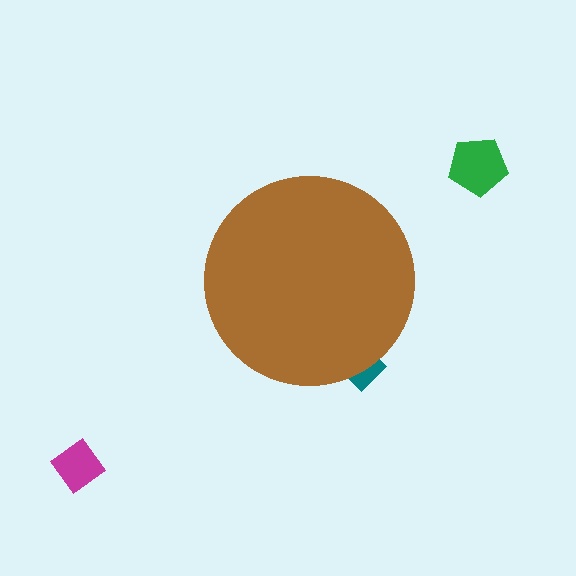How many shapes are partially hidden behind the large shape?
1 shape is partially hidden.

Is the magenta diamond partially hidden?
No, the magenta diamond is fully visible.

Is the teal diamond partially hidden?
Yes, the teal diamond is partially hidden behind the brown circle.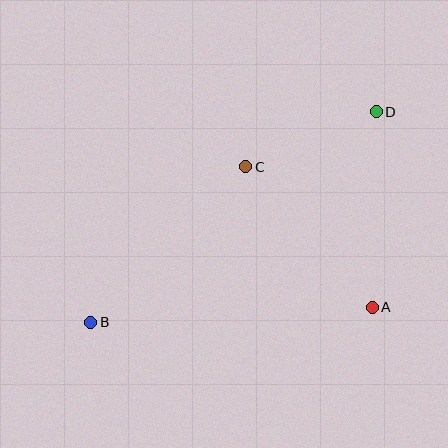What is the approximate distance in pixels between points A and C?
The distance between A and C is approximately 189 pixels.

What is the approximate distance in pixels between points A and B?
The distance between A and B is approximately 282 pixels.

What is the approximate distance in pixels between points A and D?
The distance between A and D is approximately 196 pixels.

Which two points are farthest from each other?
Points B and D are farthest from each other.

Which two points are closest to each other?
Points C and D are closest to each other.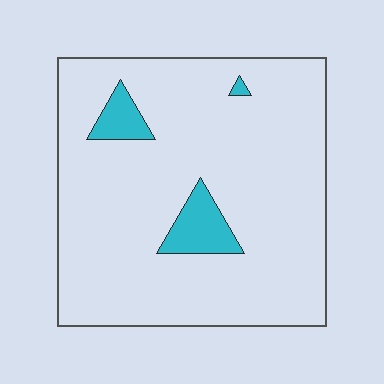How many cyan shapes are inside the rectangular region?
3.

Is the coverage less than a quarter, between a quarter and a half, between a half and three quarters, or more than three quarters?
Less than a quarter.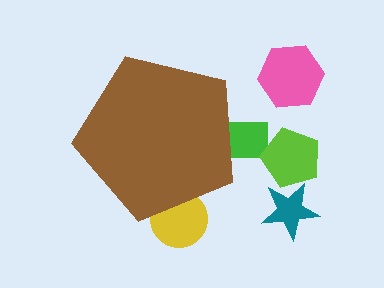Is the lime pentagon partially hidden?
No, the lime pentagon is fully visible.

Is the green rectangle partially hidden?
Yes, the green rectangle is partially hidden behind the brown pentagon.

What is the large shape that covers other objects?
A brown pentagon.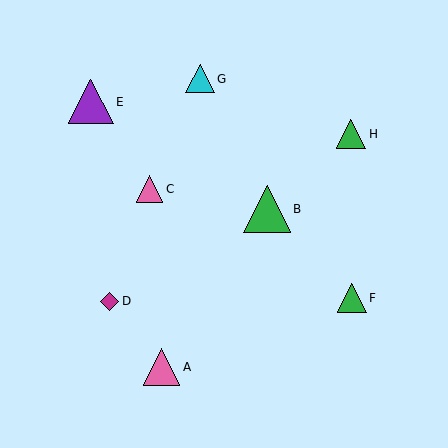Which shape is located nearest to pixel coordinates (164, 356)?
The pink triangle (labeled A) at (162, 367) is nearest to that location.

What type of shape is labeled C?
Shape C is a pink triangle.